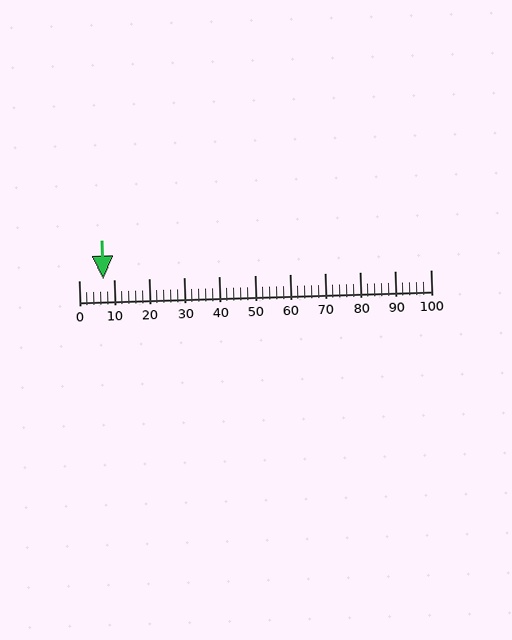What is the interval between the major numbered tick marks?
The major tick marks are spaced 10 units apart.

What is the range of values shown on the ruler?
The ruler shows values from 0 to 100.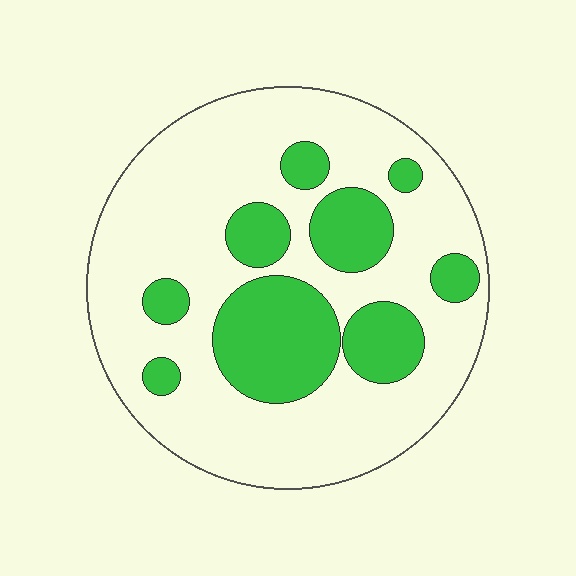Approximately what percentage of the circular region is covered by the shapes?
Approximately 30%.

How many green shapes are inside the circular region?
9.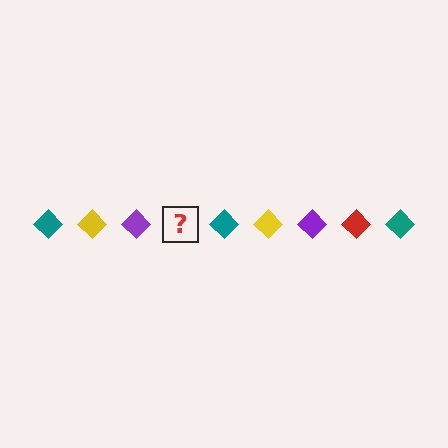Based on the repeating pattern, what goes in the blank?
The blank should be a red diamond.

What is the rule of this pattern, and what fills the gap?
The rule is that the pattern cycles through teal, yellow, purple, red diamonds. The gap should be filled with a red diamond.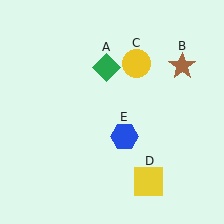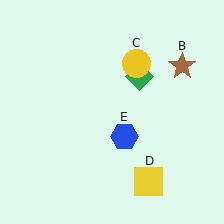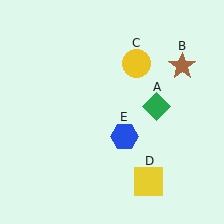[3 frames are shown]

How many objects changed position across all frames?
1 object changed position: green diamond (object A).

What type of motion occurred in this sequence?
The green diamond (object A) rotated clockwise around the center of the scene.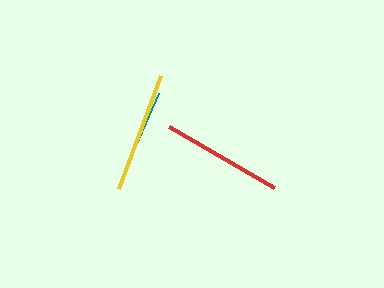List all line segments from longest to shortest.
From longest to shortest: red, yellow, teal.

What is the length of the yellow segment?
The yellow segment is approximately 121 pixels long.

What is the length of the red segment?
The red segment is approximately 122 pixels long.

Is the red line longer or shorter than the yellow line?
The red line is longer than the yellow line.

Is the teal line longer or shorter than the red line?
The red line is longer than the teal line.